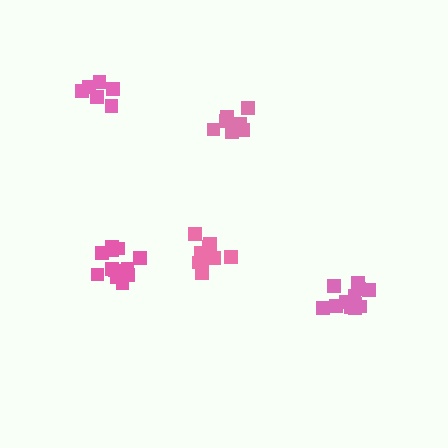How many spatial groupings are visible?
There are 5 spatial groupings.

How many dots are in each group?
Group 1: 12 dots, Group 2: 6 dots, Group 3: 9 dots, Group 4: 8 dots, Group 5: 12 dots (47 total).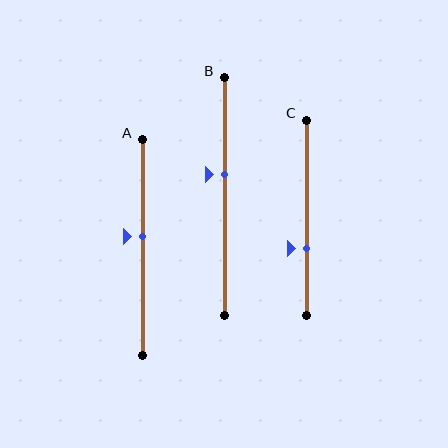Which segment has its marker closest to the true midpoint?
Segment A has its marker closest to the true midpoint.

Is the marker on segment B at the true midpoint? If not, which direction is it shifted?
No, the marker on segment B is shifted upward by about 9% of the segment length.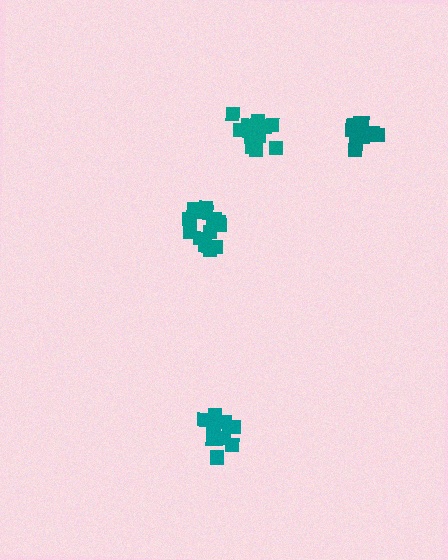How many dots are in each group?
Group 1: 13 dots, Group 2: 16 dots, Group 3: 14 dots, Group 4: 17 dots (60 total).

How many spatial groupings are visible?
There are 4 spatial groupings.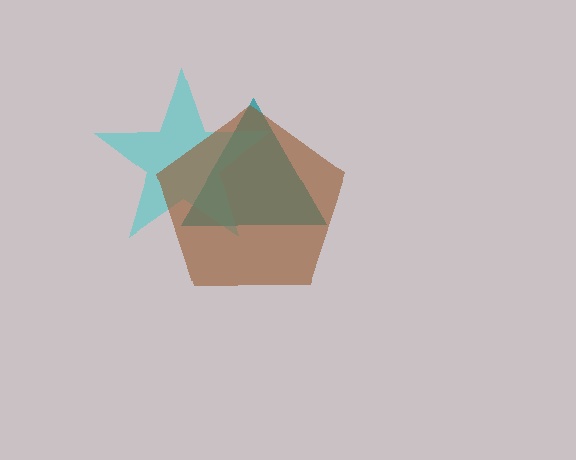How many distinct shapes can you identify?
There are 3 distinct shapes: a teal triangle, a cyan star, a brown pentagon.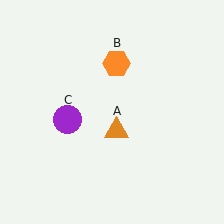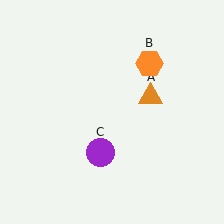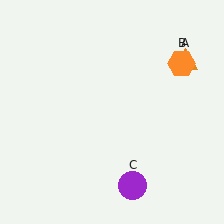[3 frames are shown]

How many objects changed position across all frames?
3 objects changed position: orange triangle (object A), orange hexagon (object B), purple circle (object C).